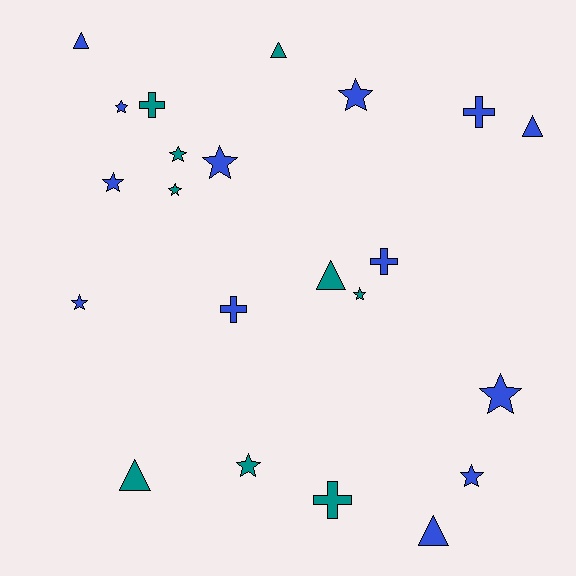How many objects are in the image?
There are 22 objects.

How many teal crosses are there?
There are 2 teal crosses.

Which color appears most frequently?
Blue, with 13 objects.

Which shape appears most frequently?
Star, with 11 objects.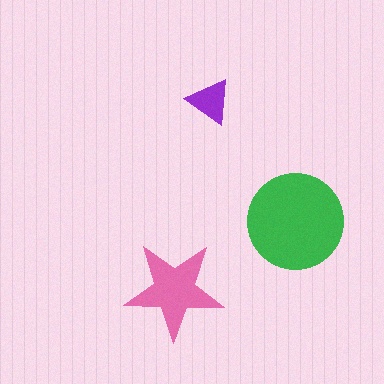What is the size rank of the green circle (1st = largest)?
1st.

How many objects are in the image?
There are 3 objects in the image.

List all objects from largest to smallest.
The green circle, the pink star, the purple triangle.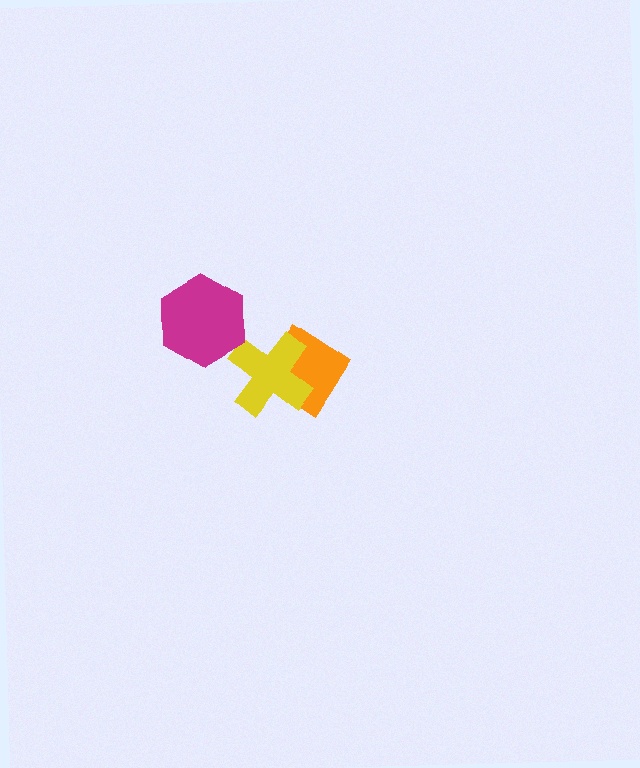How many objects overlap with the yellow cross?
1 object overlaps with the yellow cross.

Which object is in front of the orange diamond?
The yellow cross is in front of the orange diamond.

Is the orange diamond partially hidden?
Yes, it is partially covered by another shape.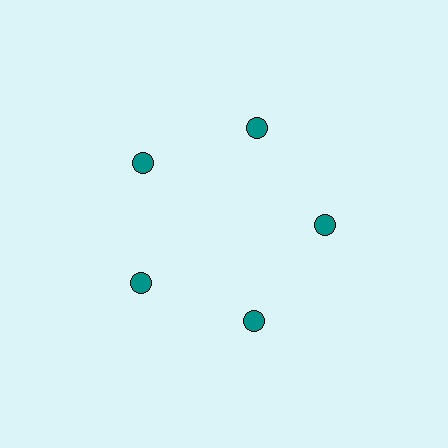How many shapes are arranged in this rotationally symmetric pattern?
There are 5 shapes, arranged in 5 groups of 1.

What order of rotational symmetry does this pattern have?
This pattern has 5-fold rotational symmetry.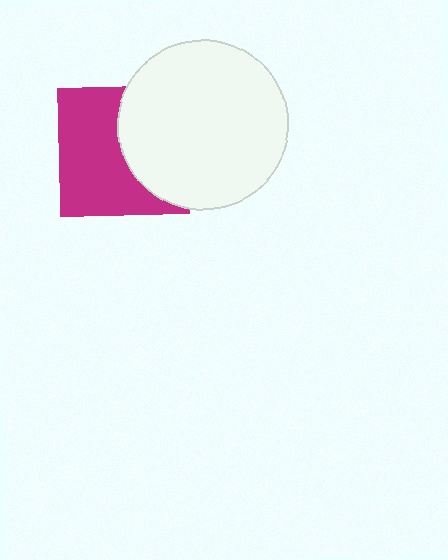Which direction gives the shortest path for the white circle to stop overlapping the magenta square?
Moving right gives the shortest separation.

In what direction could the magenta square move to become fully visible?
The magenta square could move left. That would shift it out from behind the white circle entirely.